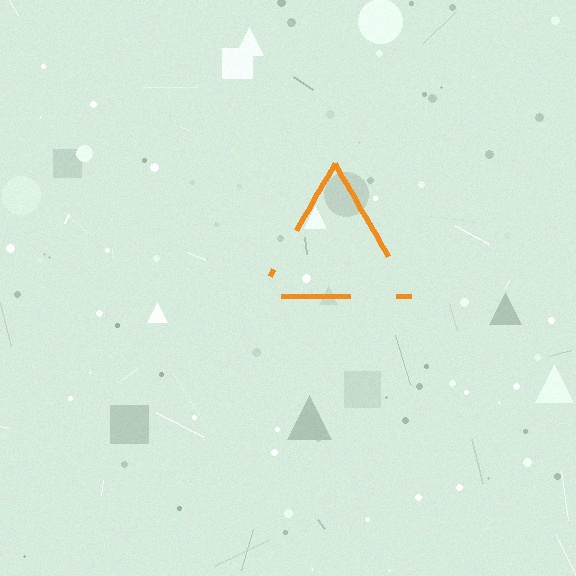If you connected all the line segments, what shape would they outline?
They would outline a triangle.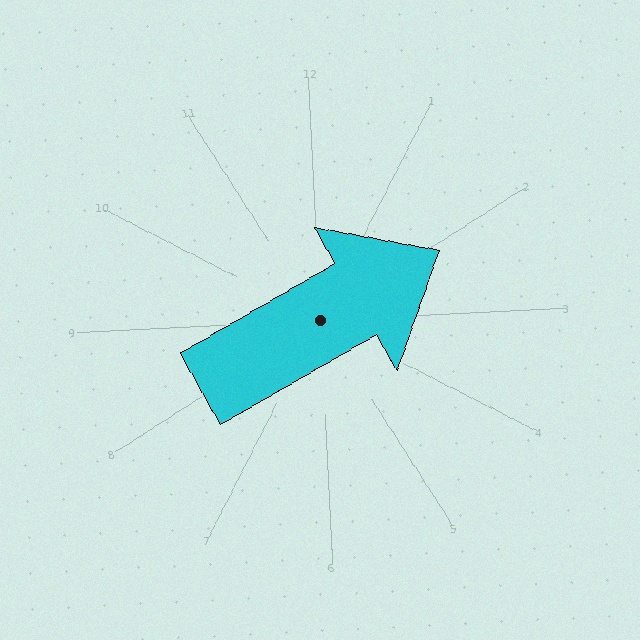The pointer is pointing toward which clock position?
Roughly 2 o'clock.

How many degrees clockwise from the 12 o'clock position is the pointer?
Approximately 63 degrees.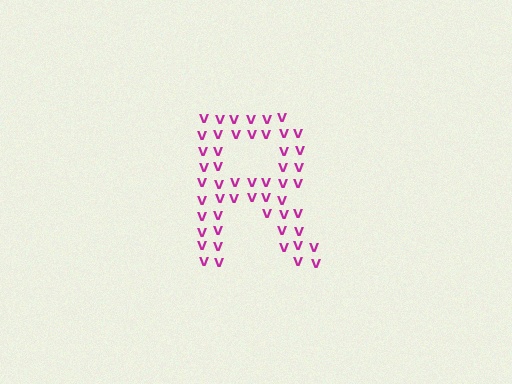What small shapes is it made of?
It is made of small letter V's.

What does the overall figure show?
The overall figure shows the letter R.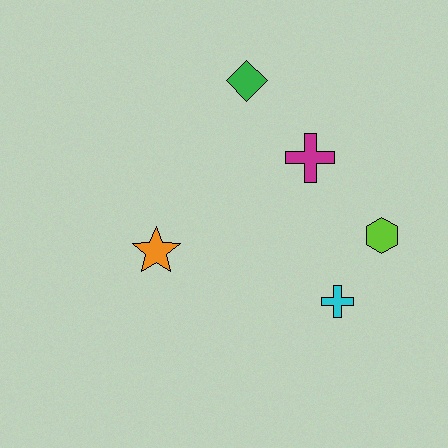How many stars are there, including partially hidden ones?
There is 1 star.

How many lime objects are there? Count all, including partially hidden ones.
There is 1 lime object.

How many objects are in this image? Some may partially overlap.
There are 5 objects.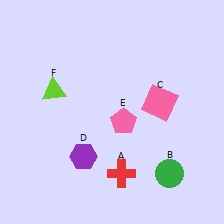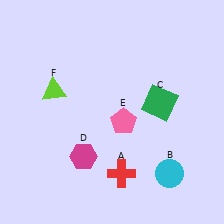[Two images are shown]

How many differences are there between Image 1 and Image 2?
There are 3 differences between the two images.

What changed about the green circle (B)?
In Image 1, B is green. In Image 2, it changed to cyan.